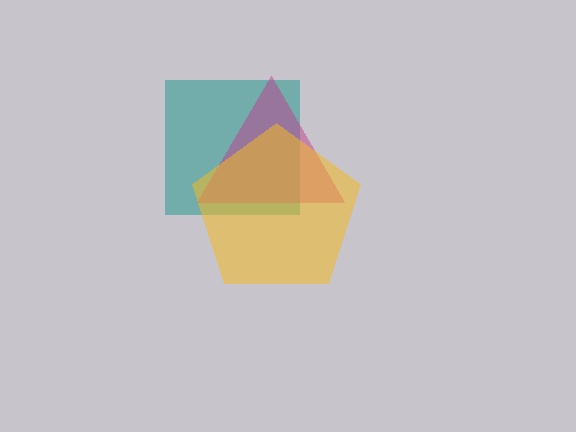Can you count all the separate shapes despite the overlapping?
Yes, there are 3 separate shapes.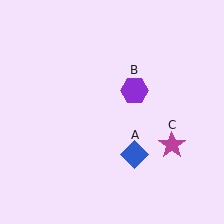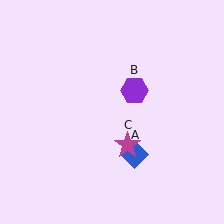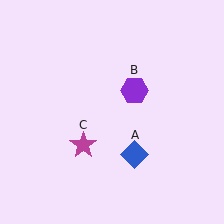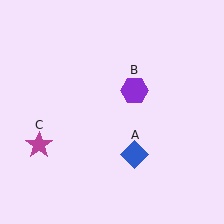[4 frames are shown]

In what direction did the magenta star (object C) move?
The magenta star (object C) moved left.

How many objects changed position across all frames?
1 object changed position: magenta star (object C).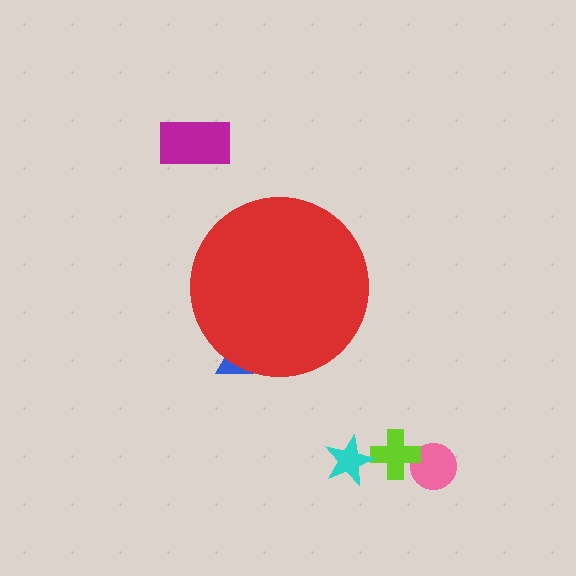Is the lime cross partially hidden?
No, the lime cross is fully visible.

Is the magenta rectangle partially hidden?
No, the magenta rectangle is fully visible.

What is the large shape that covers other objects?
A red circle.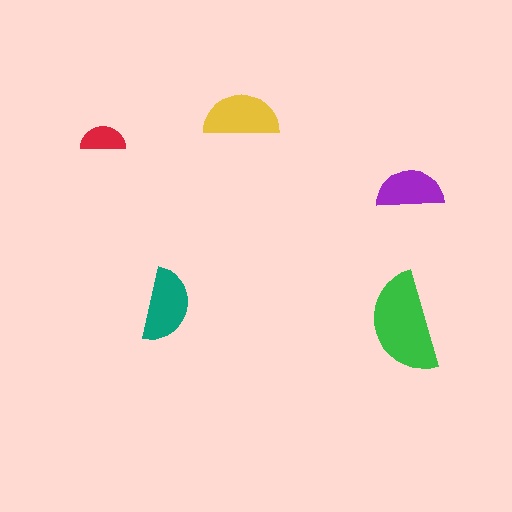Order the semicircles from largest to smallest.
the green one, the yellow one, the teal one, the purple one, the red one.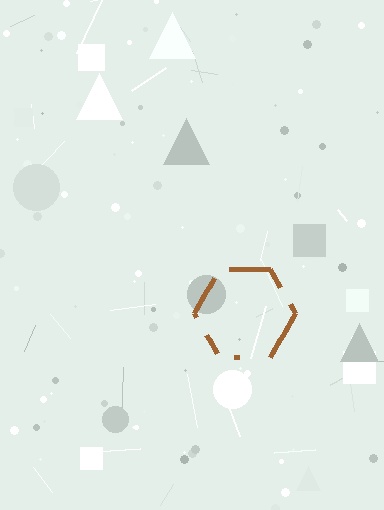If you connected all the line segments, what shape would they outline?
They would outline a hexagon.